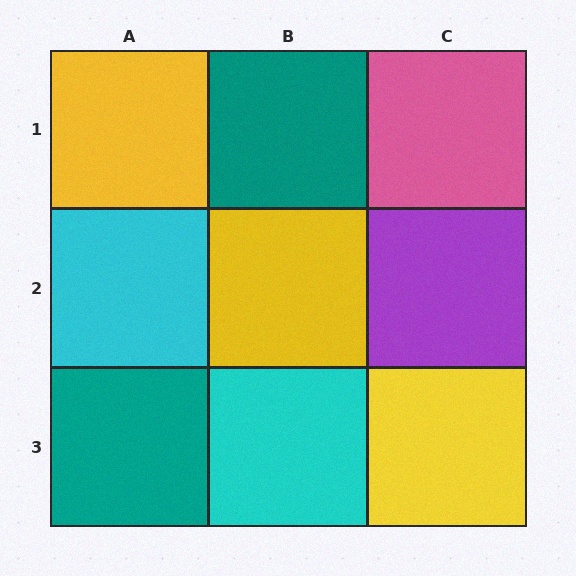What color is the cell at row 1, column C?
Pink.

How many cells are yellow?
3 cells are yellow.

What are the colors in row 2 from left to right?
Cyan, yellow, purple.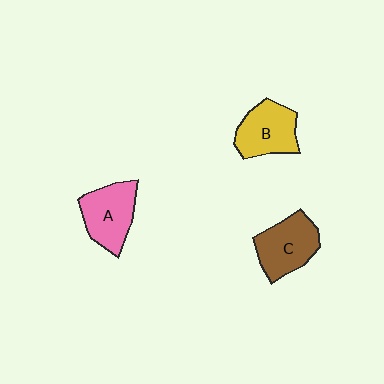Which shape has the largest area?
Shape A (pink).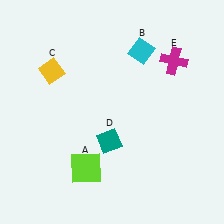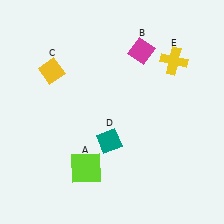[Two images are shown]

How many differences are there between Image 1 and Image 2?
There are 2 differences between the two images.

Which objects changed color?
B changed from cyan to magenta. E changed from magenta to yellow.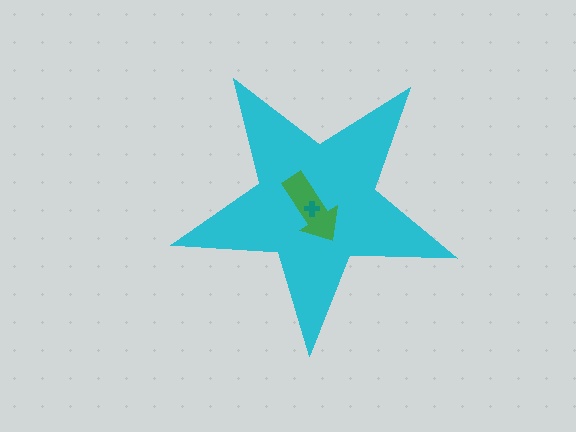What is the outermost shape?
The cyan star.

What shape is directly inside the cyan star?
The green arrow.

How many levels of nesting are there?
3.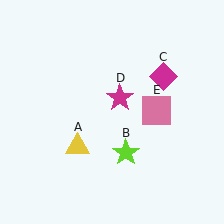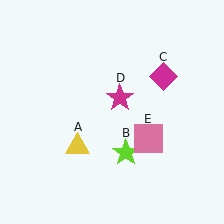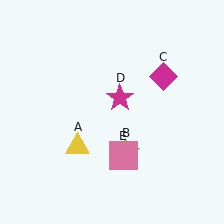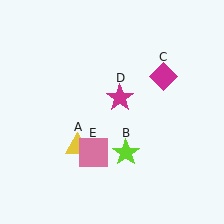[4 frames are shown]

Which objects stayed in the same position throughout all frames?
Yellow triangle (object A) and lime star (object B) and magenta diamond (object C) and magenta star (object D) remained stationary.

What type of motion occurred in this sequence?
The pink square (object E) rotated clockwise around the center of the scene.